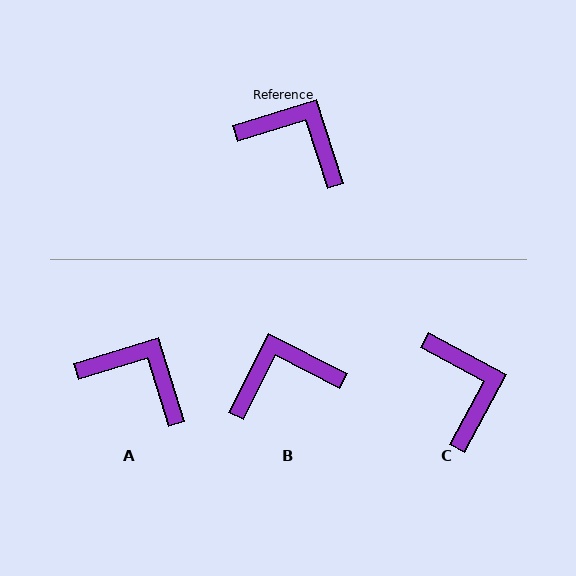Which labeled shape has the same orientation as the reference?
A.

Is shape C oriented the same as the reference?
No, it is off by about 46 degrees.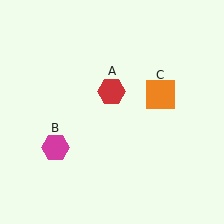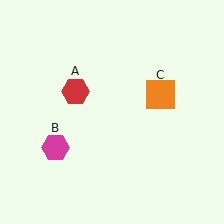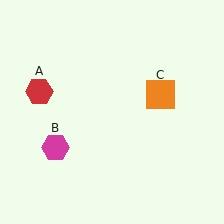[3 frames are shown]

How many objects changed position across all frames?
1 object changed position: red hexagon (object A).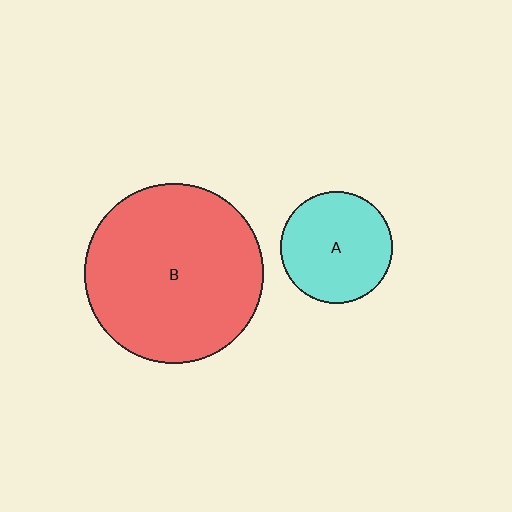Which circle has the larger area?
Circle B (red).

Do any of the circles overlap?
No, none of the circles overlap.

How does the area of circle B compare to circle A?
Approximately 2.6 times.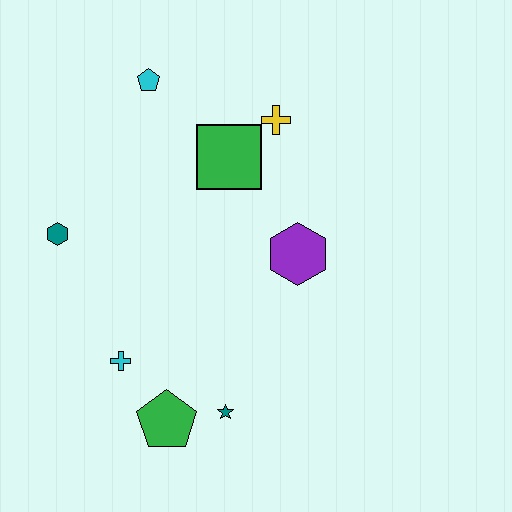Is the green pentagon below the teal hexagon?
Yes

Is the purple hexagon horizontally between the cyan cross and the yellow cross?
No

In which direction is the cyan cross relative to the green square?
The cyan cross is below the green square.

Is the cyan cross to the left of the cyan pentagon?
Yes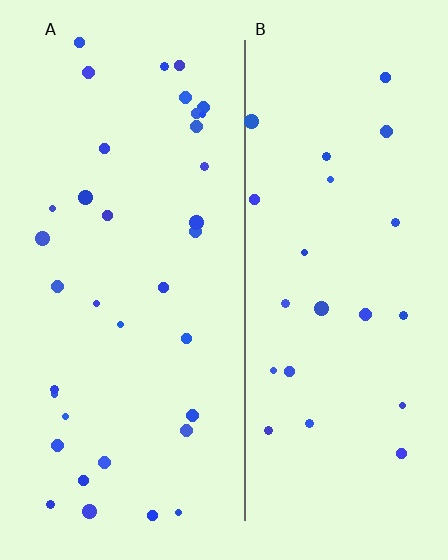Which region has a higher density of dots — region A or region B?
A (the left).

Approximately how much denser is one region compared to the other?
Approximately 1.5× — region A over region B.